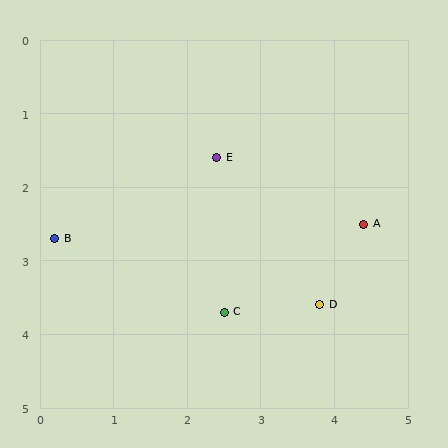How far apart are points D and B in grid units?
Points D and B are about 3.7 grid units apart.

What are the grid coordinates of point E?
Point E is at approximately (2.4, 1.6).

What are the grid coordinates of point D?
Point D is at approximately (3.8, 3.6).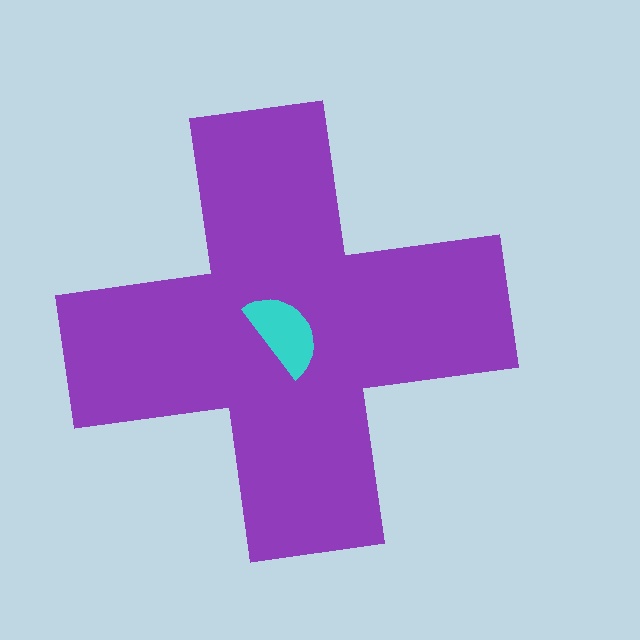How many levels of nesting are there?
2.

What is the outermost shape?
The purple cross.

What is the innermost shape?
The cyan semicircle.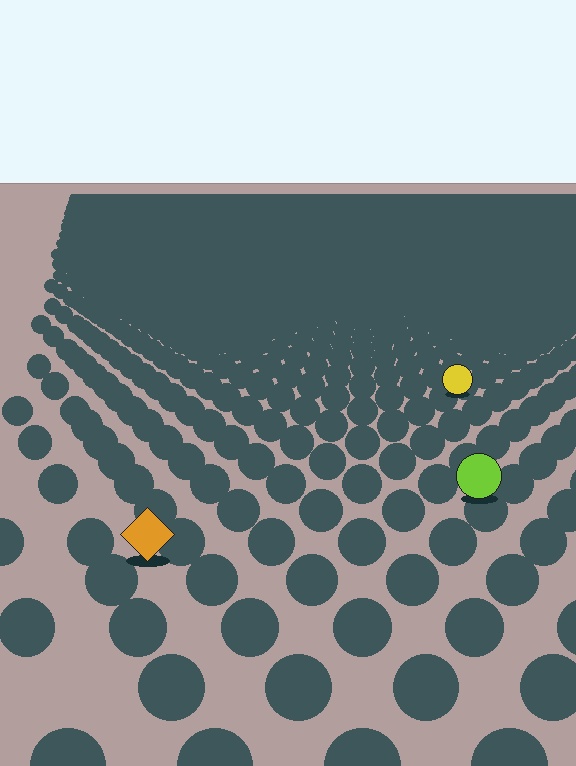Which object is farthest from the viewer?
The yellow circle is farthest from the viewer. It appears smaller and the ground texture around it is denser.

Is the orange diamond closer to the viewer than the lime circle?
Yes. The orange diamond is closer — you can tell from the texture gradient: the ground texture is coarser near it.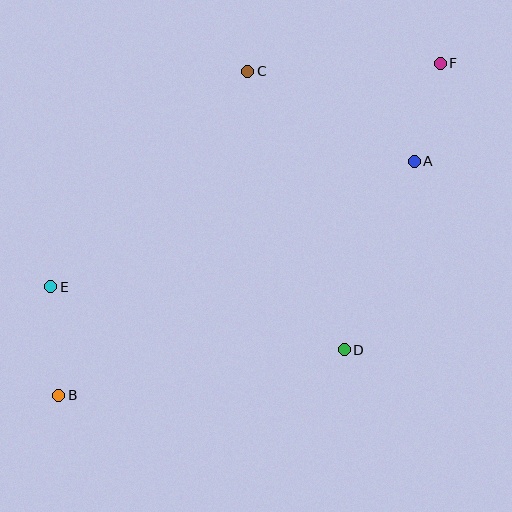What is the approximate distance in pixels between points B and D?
The distance between B and D is approximately 289 pixels.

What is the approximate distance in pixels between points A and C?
The distance between A and C is approximately 189 pixels.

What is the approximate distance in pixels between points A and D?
The distance between A and D is approximately 201 pixels.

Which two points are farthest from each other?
Points B and F are farthest from each other.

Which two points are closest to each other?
Points A and F are closest to each other.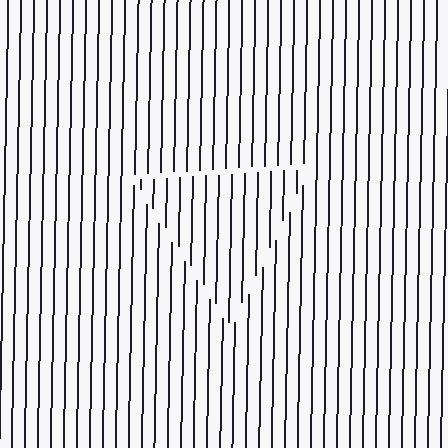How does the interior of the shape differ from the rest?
The interior of the shape contains the same grating, shifted by half a period — the contour is defined by the phase discontinuity where line-ends from the inner and outer gratings abut.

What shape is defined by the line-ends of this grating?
An illusory triangle. The interior of the shape contains the same grating, shifted by half a period — the contour is defined by the phase discontinuity where line-ends from the inner and outer gratings abut.